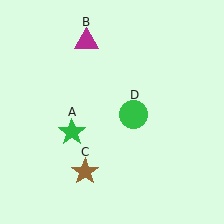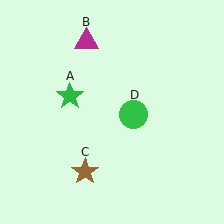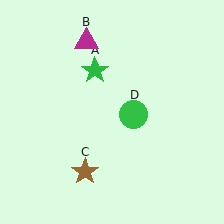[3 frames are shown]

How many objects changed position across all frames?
1 object changed position: green star (object A).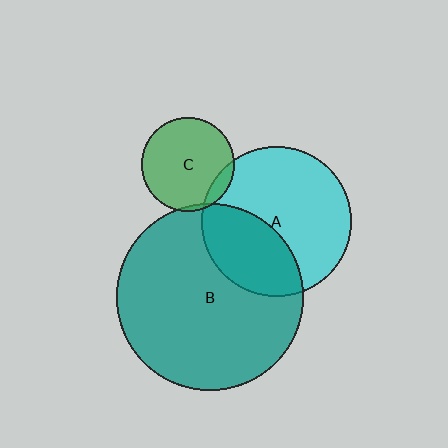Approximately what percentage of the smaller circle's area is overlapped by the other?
Approximately 10%.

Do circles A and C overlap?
Yes.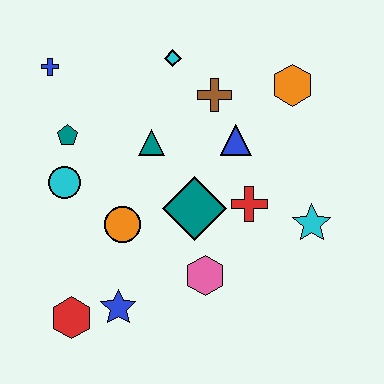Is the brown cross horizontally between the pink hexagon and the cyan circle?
No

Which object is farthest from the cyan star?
The blue cross is farthest from the cyan star.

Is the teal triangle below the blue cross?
Yes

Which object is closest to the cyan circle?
The teal pentagon is closest to the cyan circle.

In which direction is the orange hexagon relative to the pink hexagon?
The orange hexagon is above the pink hexagon.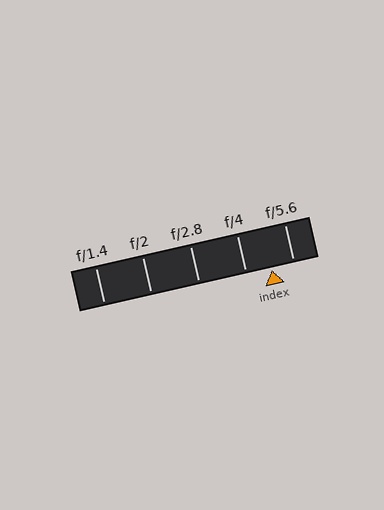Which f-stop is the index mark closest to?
The index mark is closest to f/5.6.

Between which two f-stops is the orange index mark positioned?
The index mark is between f/4 and f/5.6.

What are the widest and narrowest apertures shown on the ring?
The widest aperture shown is f/1.4 and the narrowest is f/5.6.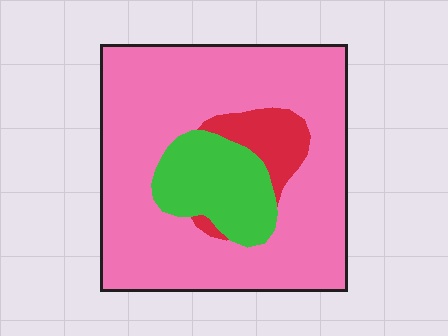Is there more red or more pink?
Pink.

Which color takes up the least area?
Red, at roughly 10%.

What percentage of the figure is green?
Green takes up about one sixth (1/6) of the figure.